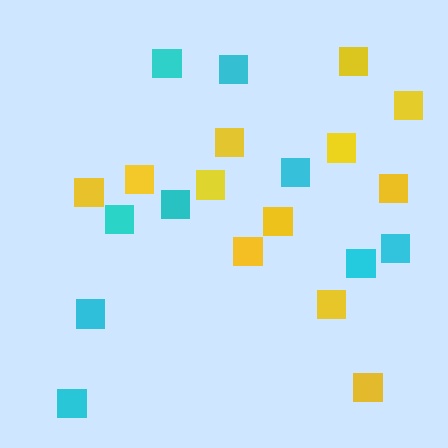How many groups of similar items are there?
There are 2 groups: one group of cyan squares (9) and one group of yellow squares (12).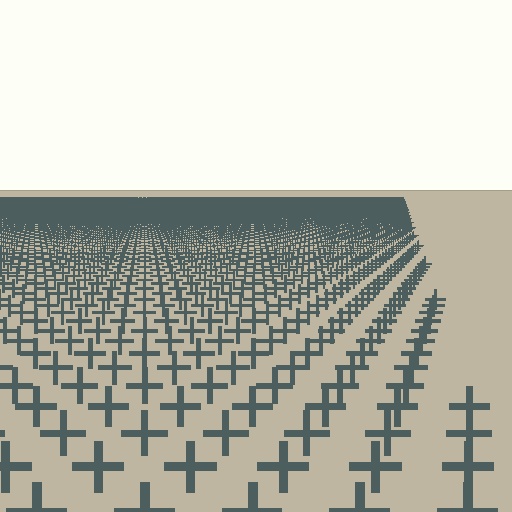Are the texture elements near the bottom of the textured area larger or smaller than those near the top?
Larger. Near the bottom, elements are closer to the viewer and appear at a bigger on-screen size.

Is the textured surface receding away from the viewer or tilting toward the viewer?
The surface is receding away from the viewer. Texture elements get smaller and denser toward the top.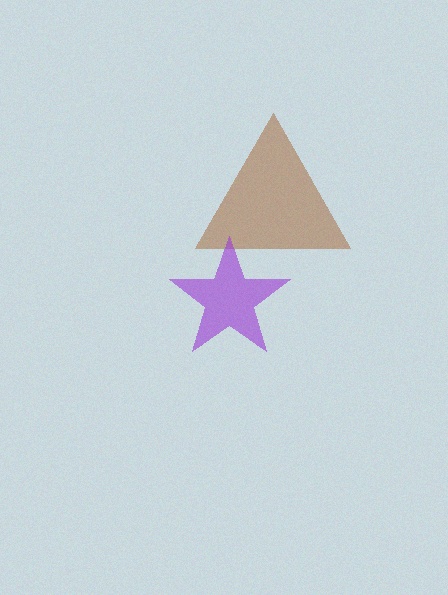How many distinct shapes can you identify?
There are 2 distinct shapes: a brown triangle, a purple star.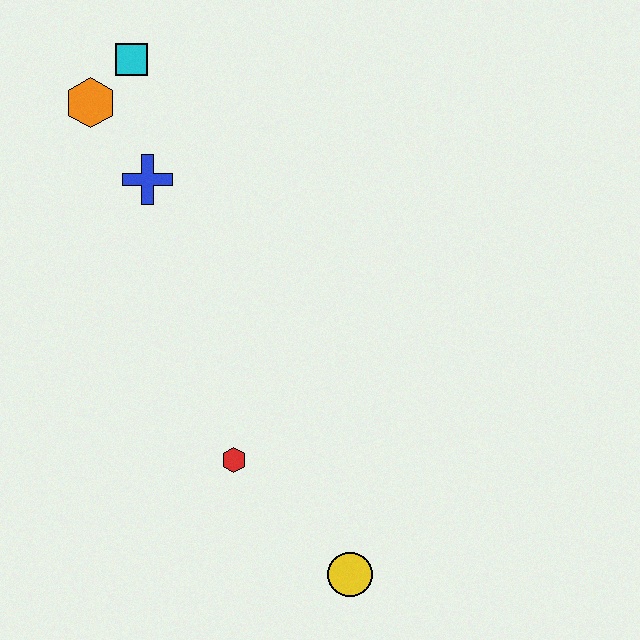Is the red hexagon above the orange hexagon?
No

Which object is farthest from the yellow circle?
The cyan square is farthest from the yellow circle.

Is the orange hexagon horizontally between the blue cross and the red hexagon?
No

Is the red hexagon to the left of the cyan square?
No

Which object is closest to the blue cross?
The orange hexagon is closest to the blue cross.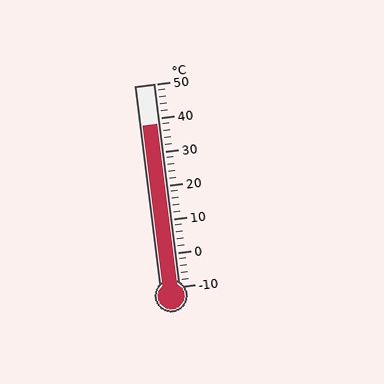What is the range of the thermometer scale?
The thermometer scale ranges from -10°C to 50°C.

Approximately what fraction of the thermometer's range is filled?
The thermometer is filled to approximately 80% of its range.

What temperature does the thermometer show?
The thermometer shows approximately 38°C.